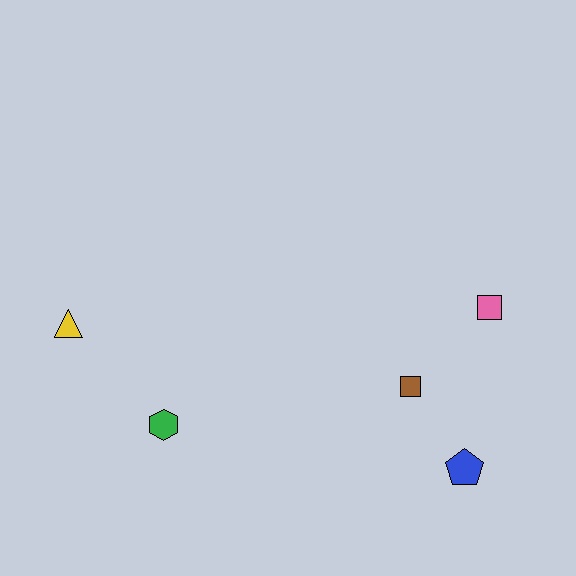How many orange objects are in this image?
There are no orange objects.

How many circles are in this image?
There are no circles.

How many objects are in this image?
There are 5 objects.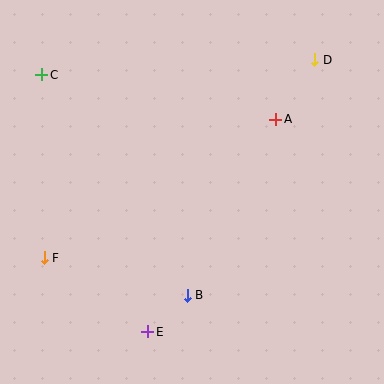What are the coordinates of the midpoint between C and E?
The midpoint between C and E is at (95, 203).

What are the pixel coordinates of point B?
Point B is at (187, 295).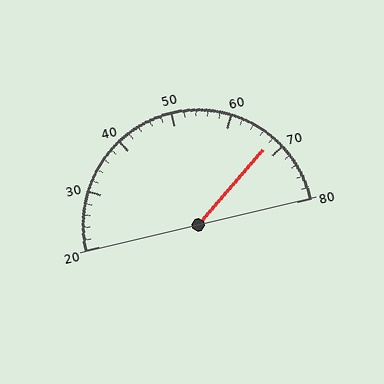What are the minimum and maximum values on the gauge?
The gauge ranges from 20 to 80.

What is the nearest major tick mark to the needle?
The nearest major tick mark is 70.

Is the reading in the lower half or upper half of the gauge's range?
The reading is in the upper half of the range (20 to 80).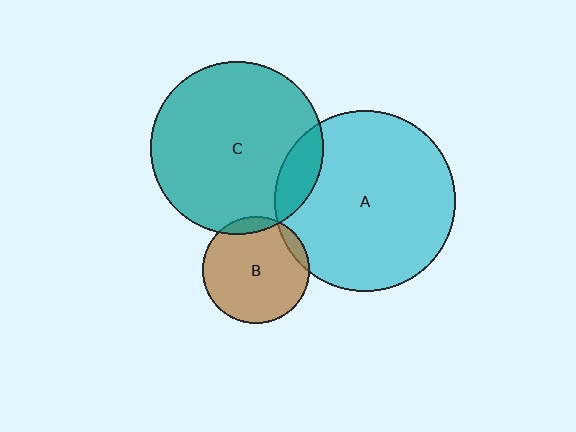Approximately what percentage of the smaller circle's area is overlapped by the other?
Approximately 10%.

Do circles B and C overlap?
Yes.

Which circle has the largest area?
Circle A (cyan).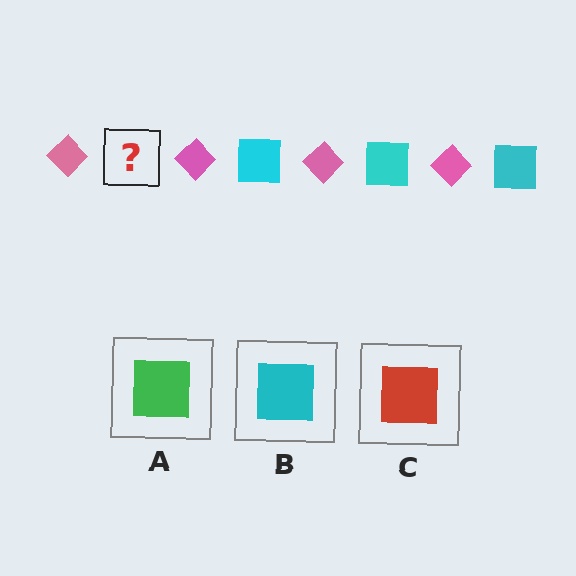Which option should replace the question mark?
Option B.